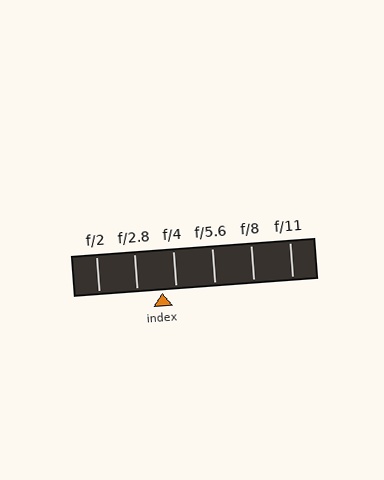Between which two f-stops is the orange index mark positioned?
The index mark is between f/2.8 and f/4.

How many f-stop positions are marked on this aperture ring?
There are 6 f-stop positions marked.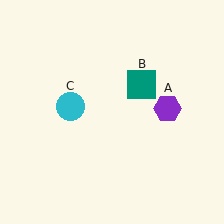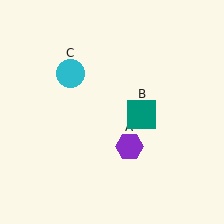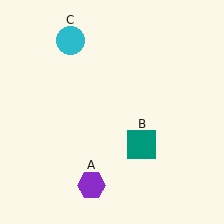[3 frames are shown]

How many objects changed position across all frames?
3 objects changed position: purple hexagon (object A), teal square (object B), cyan circle (object C).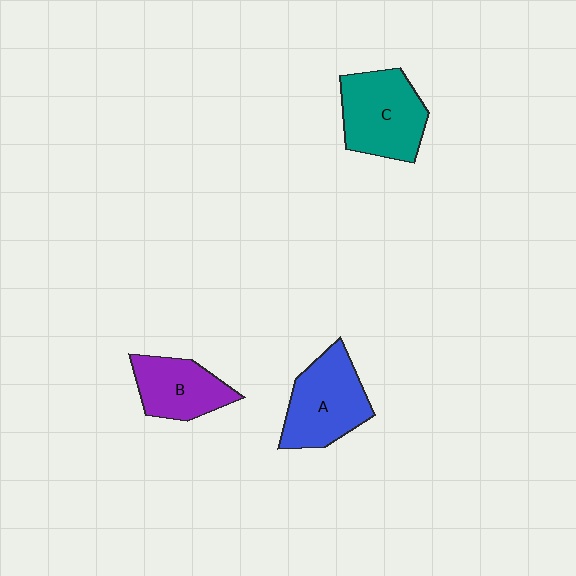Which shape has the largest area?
Shape C (teal).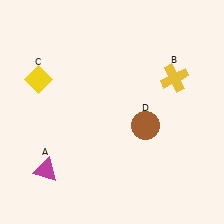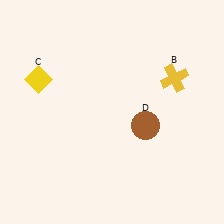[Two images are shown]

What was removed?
The magenta triangle (A) was removed in Image 2.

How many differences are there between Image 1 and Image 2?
There is 1 difference between the two images.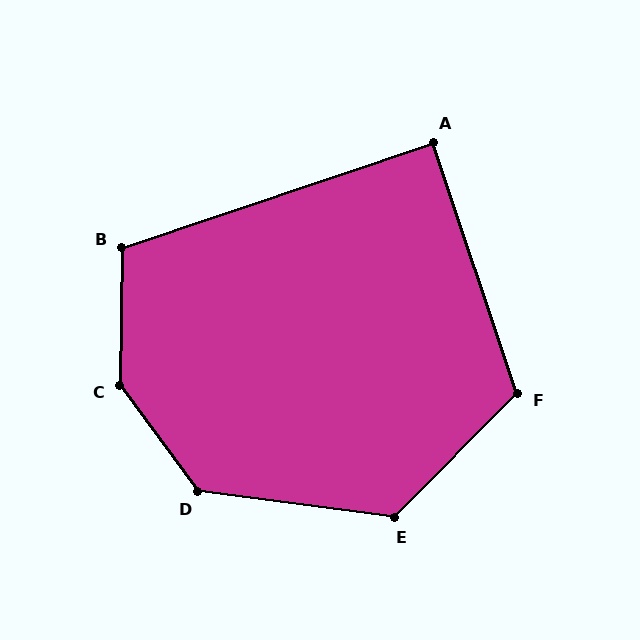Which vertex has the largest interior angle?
C, at approximately 143 degrees.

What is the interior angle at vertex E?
Approximately 127 degrees (obtuse).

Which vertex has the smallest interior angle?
A, at approximately 90 degrees.